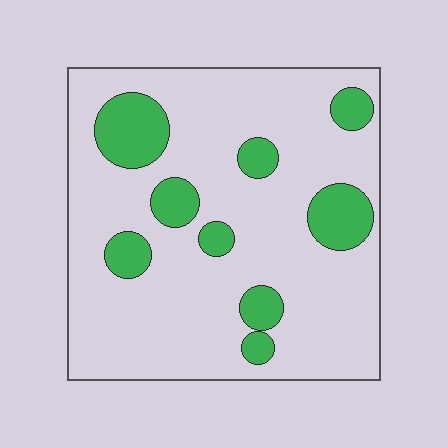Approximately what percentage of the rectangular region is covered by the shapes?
Approximately 20%.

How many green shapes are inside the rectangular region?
9.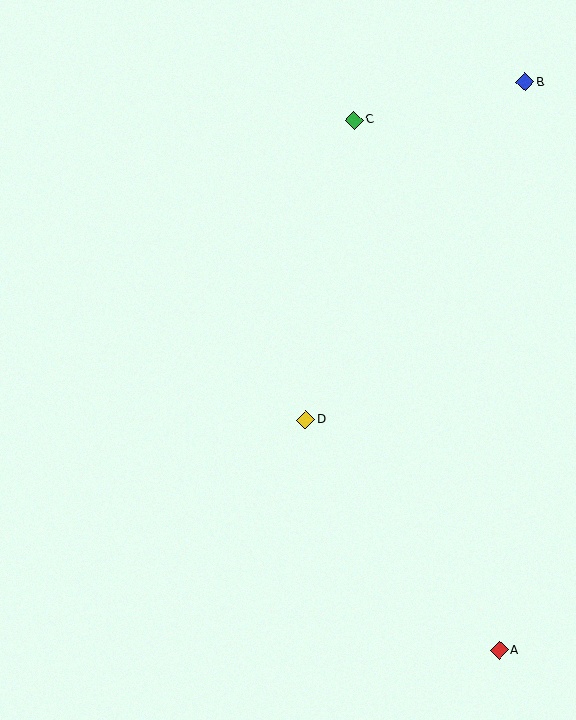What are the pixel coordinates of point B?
Point B is at (525, 82).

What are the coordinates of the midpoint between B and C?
The midpoint between B and C is at (440, 101).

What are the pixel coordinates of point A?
Point A is at (500, 651).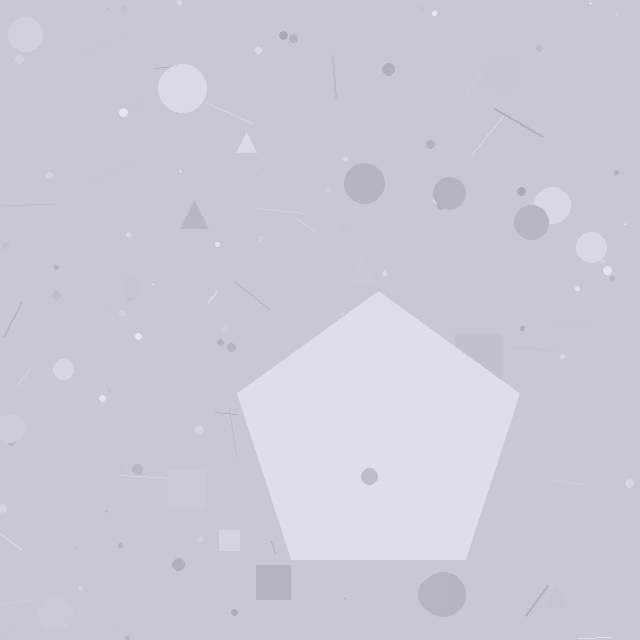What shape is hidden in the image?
A pentagon is hidden in the image.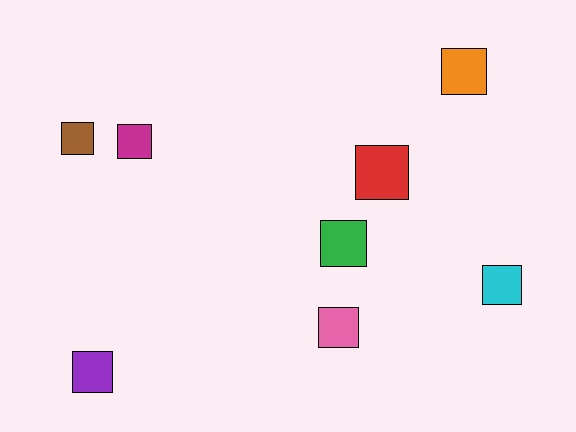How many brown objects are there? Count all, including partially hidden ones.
There is 1 brown object.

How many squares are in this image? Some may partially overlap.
There are 8 squares.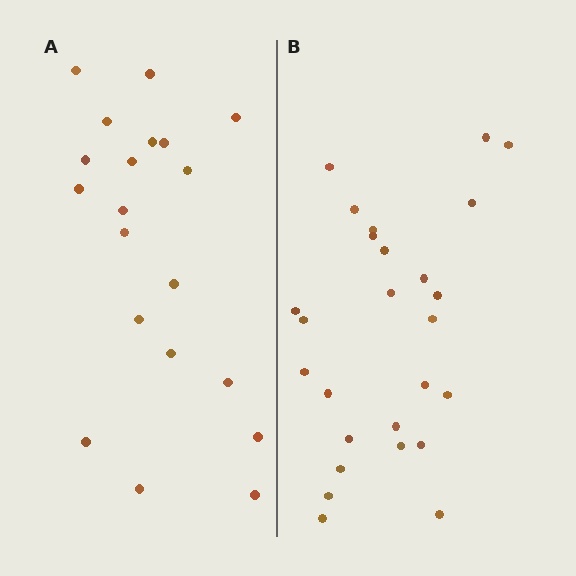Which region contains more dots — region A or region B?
Region B (the right region) has more dots.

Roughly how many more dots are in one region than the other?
Region B has about 6 more dots than region A.